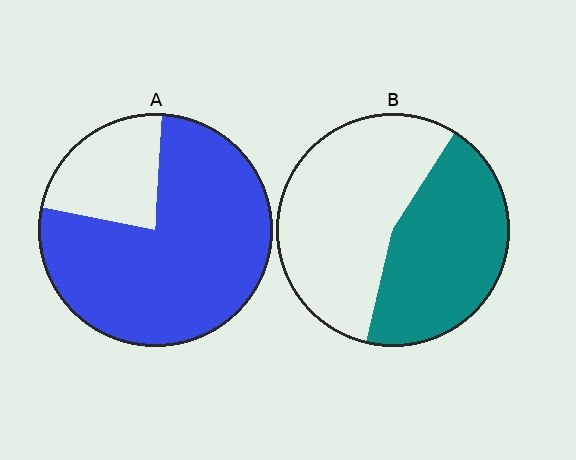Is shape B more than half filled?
No.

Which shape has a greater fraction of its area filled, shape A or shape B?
Shape A.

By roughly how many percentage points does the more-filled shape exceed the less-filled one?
By roughly 30 percentage points (A over B).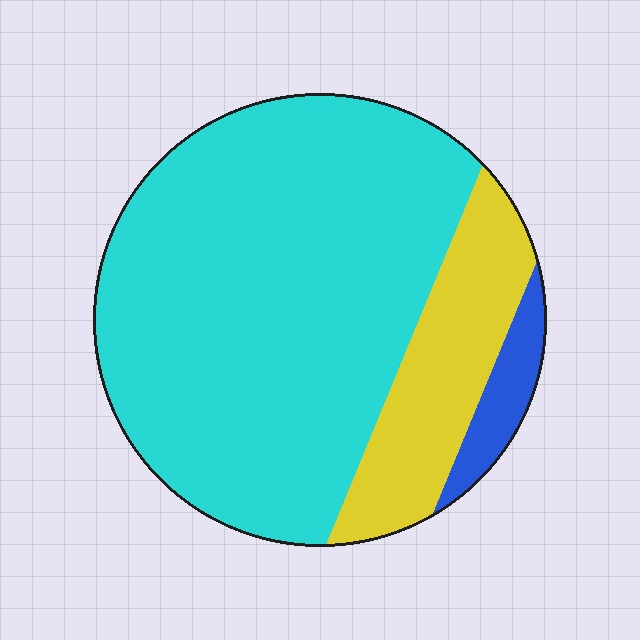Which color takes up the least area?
Blue, at roughly 5%.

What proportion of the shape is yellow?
Yellow covers about 20% of the shape.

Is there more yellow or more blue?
Yellow.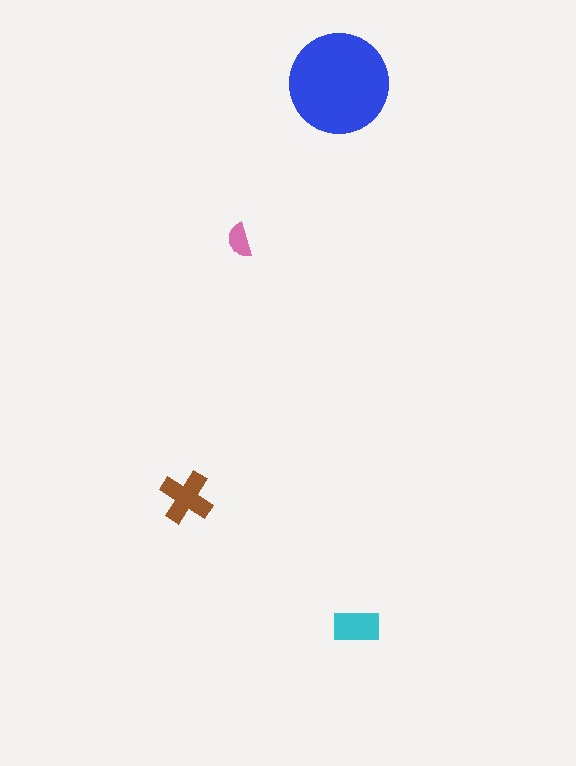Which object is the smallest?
The pink semicircle.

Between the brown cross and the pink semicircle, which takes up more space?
The brown cross.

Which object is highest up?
The blue circle is topmost.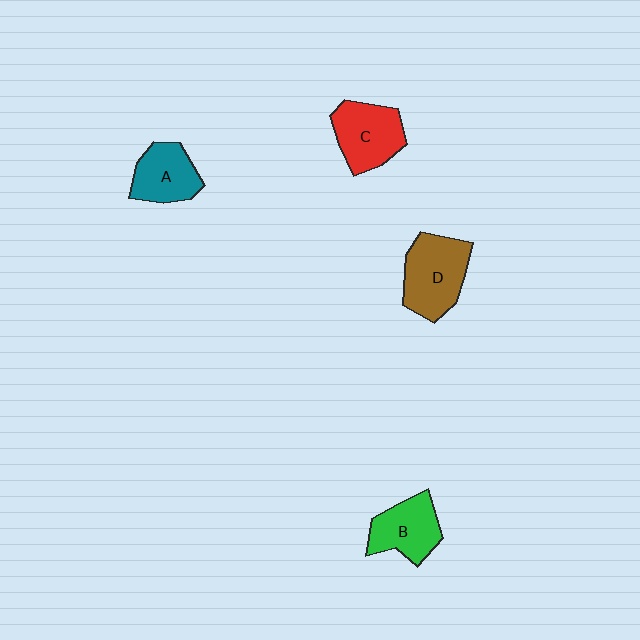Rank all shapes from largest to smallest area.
From largest to smallest: D (brown), C (red), B (green), A (teal).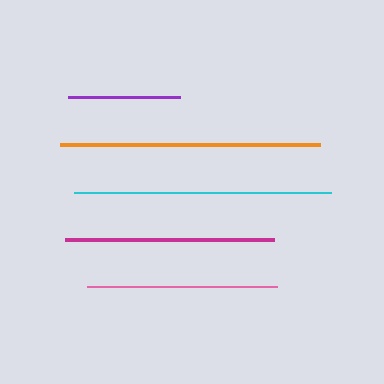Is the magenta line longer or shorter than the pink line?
The magenta line is longer than the pink line.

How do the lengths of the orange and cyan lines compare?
The orange and cyan lines are approximately the same length.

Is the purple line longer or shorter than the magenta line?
The magenta line is longer than the purple line.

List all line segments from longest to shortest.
From longest to shortest: orange, cyan, magenta, pink, purple.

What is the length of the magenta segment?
The magenta segment is approximately 209 pixels long.